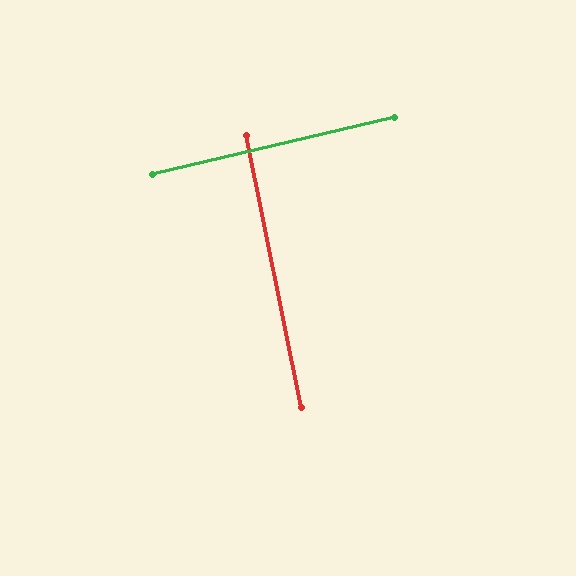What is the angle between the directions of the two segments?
Approximately 88 degrees.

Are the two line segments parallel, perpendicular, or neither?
Perpendicular — they meet at approximately 88°.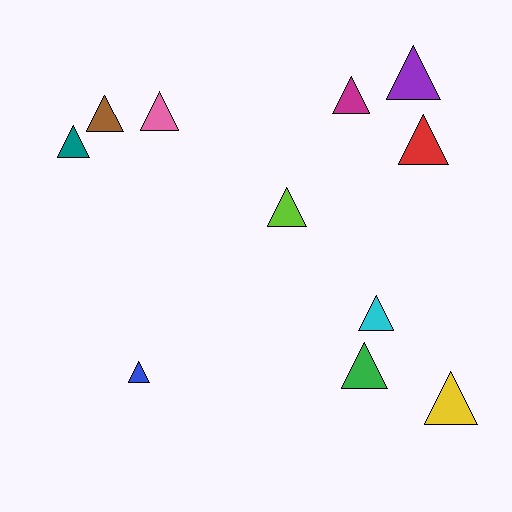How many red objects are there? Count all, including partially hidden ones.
There is 1 red object.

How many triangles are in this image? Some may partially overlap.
There are 11 triangles.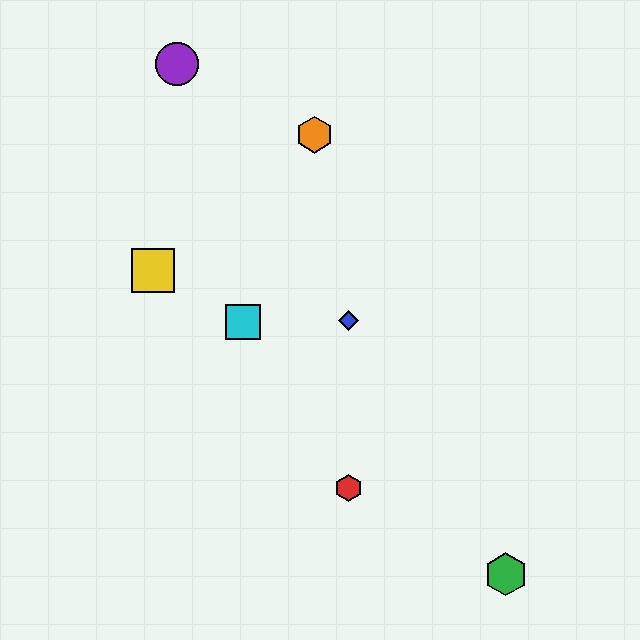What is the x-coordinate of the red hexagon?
The red hexagon is at x≈349.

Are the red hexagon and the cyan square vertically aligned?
No, the red hexagon is at x≈349 and the cyan square is at x≈243.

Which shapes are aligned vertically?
The red hexagon, the blue diamond are aligned vertically.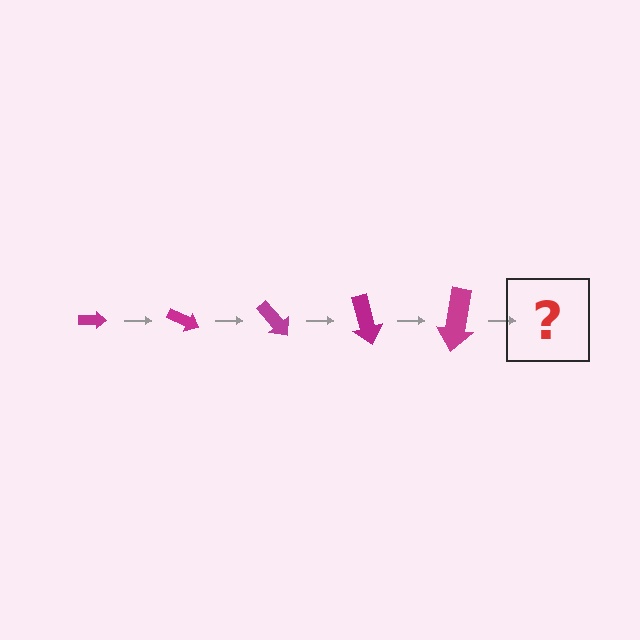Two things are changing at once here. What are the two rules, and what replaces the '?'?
The two rules are that the arrow grows larger each step and it rotates 25 degrees each step. The '?' should be an arrow, larger than the previous one and rotated 125 degrees from the start.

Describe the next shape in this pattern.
It should be an arrow, larger than the previous one and rotated 125 degrees from the start.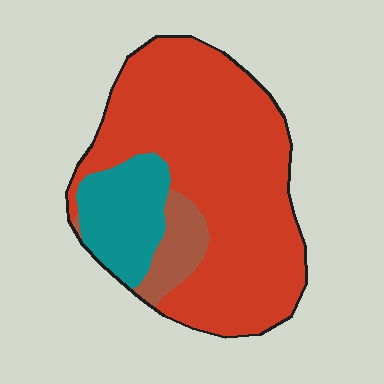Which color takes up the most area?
Red, at roughly 75%.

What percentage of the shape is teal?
Teal takes up about one sixth (1/6) of the shape.